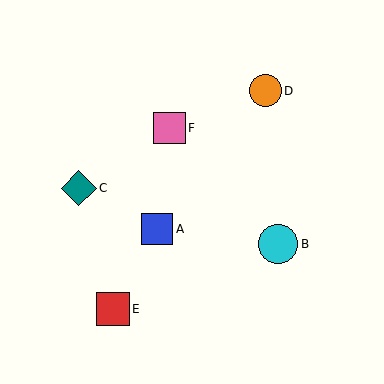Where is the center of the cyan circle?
The center of the cyan circle is at (278, 244).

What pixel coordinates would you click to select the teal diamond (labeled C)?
Click at (79, 188) to select the teal diamond C.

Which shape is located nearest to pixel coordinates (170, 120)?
The pink square (labeled F) at (169, 128) is nearest to that location.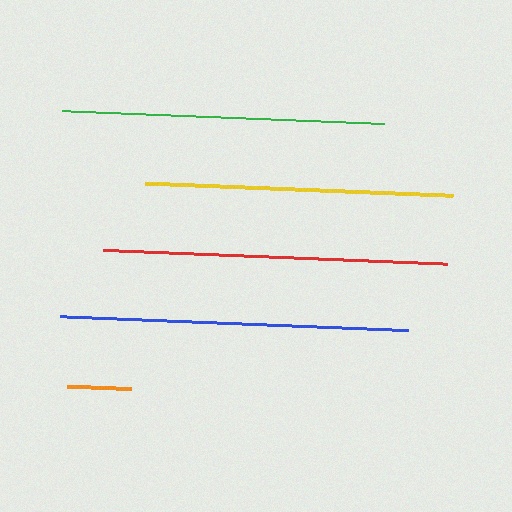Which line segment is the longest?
The blue line is the longest at approximately 348 pixels.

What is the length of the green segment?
The green segment is approximately 322 pixels long.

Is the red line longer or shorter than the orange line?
The red line is longer than the orange line.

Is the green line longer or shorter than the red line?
The red line is longer than the green line.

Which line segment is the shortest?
The orange line is the shortest at approximately 64 pixels.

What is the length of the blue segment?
The blue segment is approximately 348 pixels long.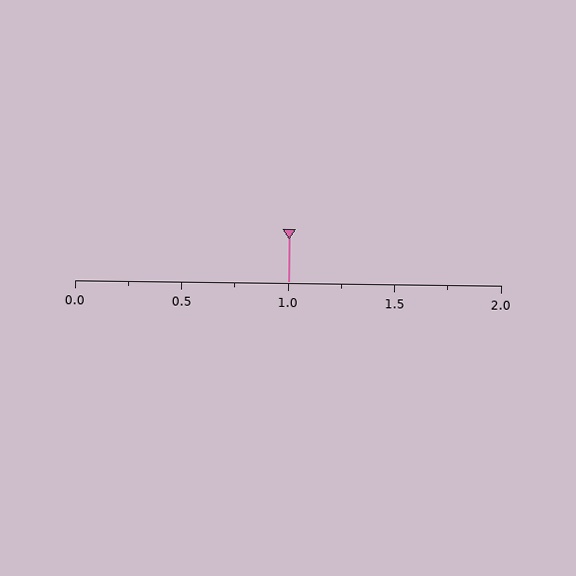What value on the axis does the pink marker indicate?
The marker indicates approximately 1.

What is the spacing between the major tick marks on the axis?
The major ticks are spaced 0.5 apart.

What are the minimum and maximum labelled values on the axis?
The axis runs from 0.0 to 2.0.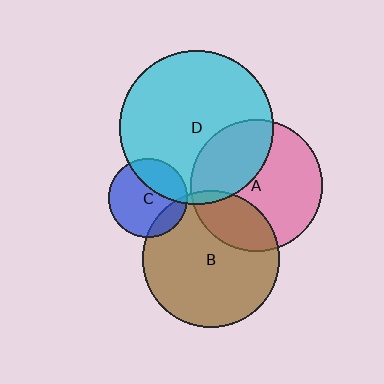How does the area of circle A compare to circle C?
Approximately 2.8 times.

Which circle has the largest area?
Circle D (cyan).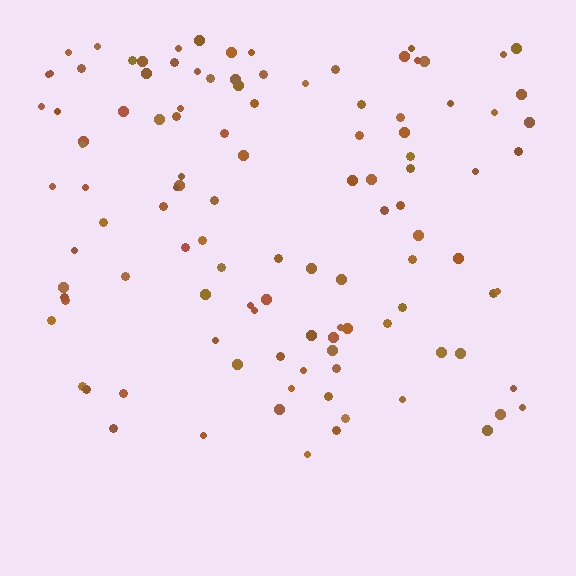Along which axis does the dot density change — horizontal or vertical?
Vertical.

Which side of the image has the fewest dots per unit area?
The bottom.